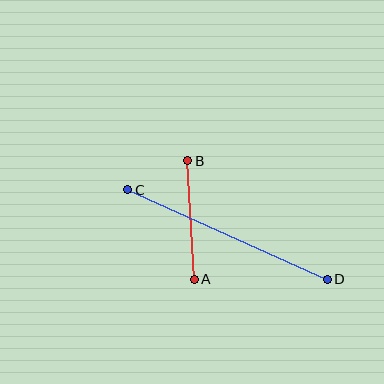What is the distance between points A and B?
The distance is approximately 119 pixels.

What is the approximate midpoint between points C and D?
The midpoint is at approximately (228, 235) pixels.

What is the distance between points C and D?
The distance is approximately 219 pixels.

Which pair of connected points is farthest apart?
Points C and D are farthest apart.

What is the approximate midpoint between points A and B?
The midpoint is at approximately (191, 220) pixels.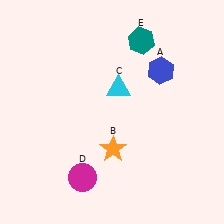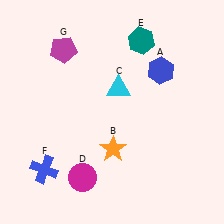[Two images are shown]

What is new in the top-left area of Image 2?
A magenta pentagon (G) was added in the top-left area of Image 2.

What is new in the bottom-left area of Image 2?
A blue cross (F) was added in the bottom-left area of Image 2.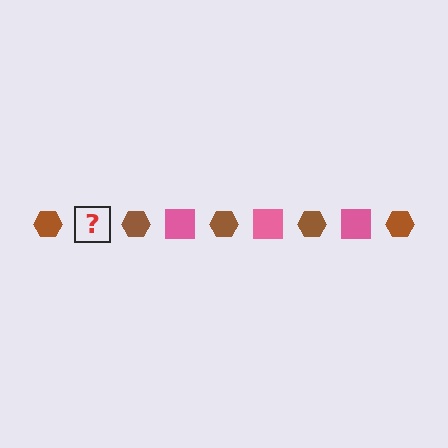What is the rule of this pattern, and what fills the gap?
The rule is that the pattern alternates between brown hexagon and pink square. The gap should be filled with a pink square.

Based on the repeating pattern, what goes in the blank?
The blank should be a pink square.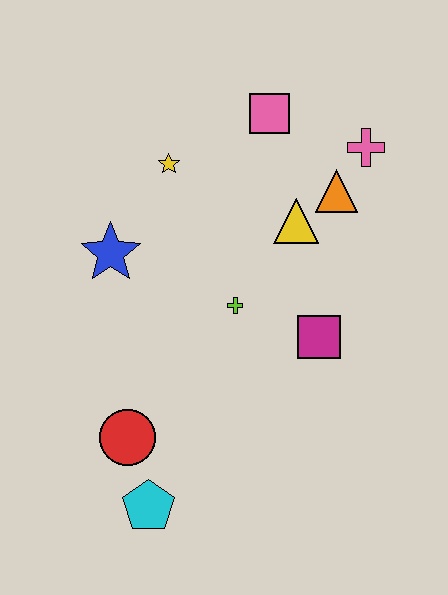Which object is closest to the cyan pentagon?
The red circle is closest to the cyan pentagon.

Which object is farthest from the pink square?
The cyan pentagon is farthest from the pink square.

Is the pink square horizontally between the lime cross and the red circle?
No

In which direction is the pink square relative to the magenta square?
The pink square is above the magenta square.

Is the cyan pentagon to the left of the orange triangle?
Yes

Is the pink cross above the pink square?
No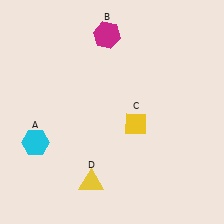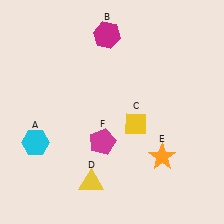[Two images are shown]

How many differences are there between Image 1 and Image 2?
There are 2 differences between the two images.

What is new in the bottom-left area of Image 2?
A magenta pentagon (F) was added in the bottom-left area of Image 2.